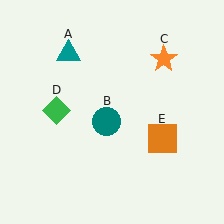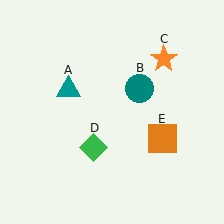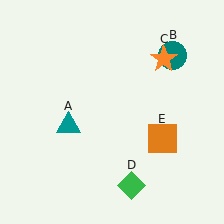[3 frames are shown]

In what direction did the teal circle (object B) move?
The teal circle (object B) moved up and to the right.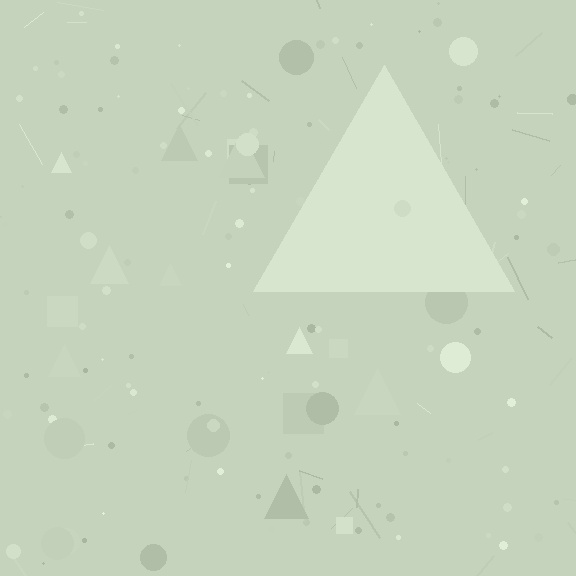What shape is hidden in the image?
A triangle is hidden in the image.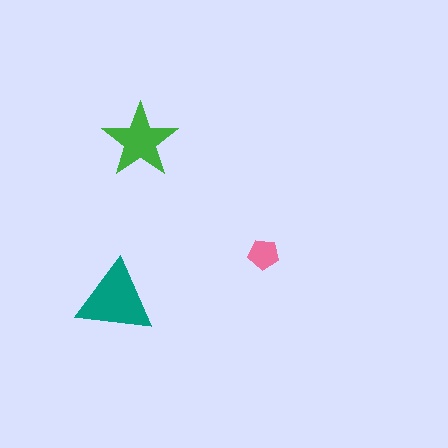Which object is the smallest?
The pink pentagon.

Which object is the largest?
The teal triangle.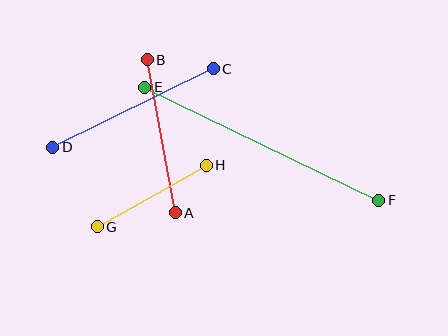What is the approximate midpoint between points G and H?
The midpoint is at approximately (152, 196) pixels.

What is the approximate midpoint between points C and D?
The midpoint is at approximately (133, 108) pixels.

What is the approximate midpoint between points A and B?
The midpoint is at approximately (161, 136) pixels.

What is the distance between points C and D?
The distance is approximately 178 pixels.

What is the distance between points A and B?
The distance is approximately 155 pixels.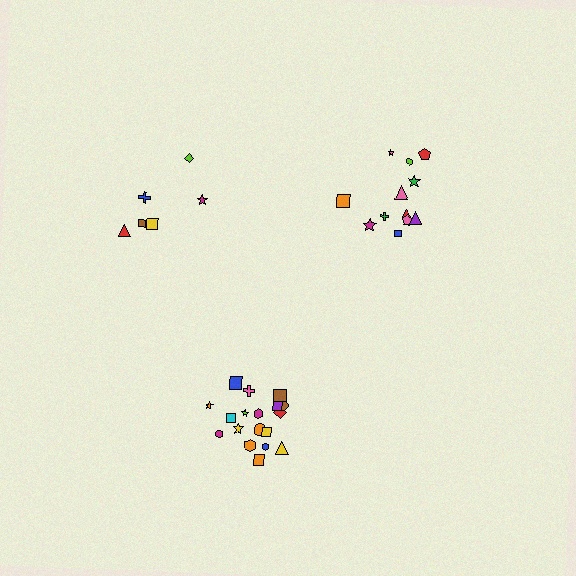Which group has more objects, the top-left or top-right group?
The top-right group.